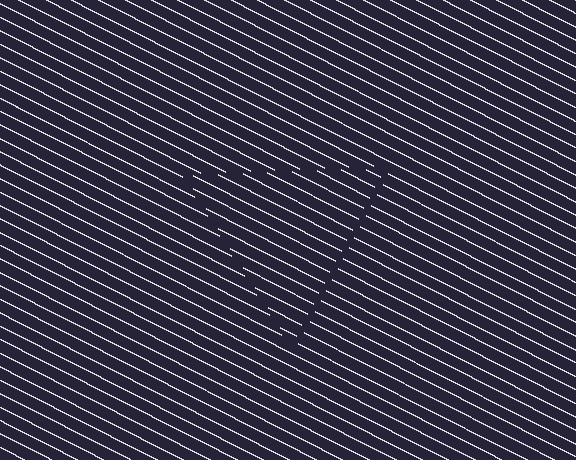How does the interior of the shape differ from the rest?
The interior of the shape contains the same grating, shifted by half a period — the contour is defined by the phase discontinuity where line-ends from the inner and outer gratings abut.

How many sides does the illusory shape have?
3 sides — the line-ends trace a triangle.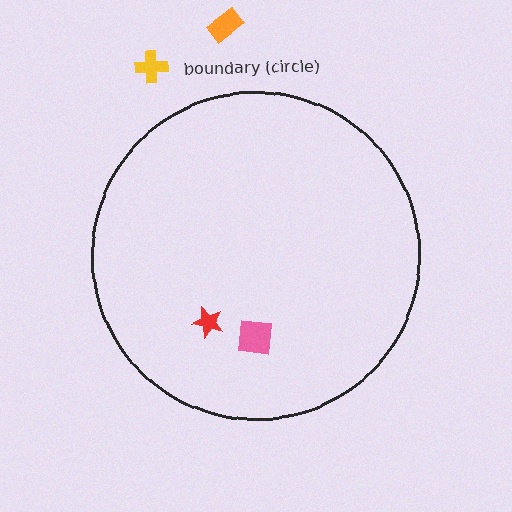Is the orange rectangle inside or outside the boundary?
Outside.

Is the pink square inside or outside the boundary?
Inside.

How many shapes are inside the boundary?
2 inside, 2 outside.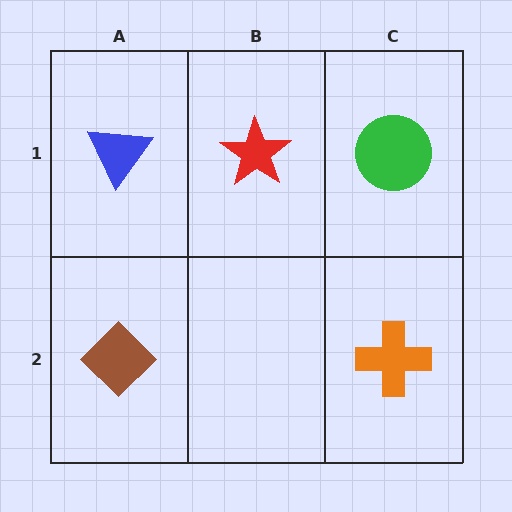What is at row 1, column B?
A red star.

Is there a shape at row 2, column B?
No, that cell is empty.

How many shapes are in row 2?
2 shapes.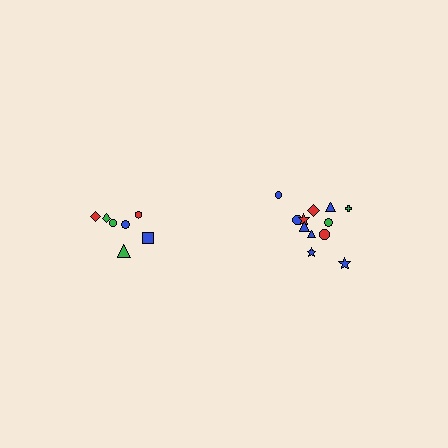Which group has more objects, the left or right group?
The right group.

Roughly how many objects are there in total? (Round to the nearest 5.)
Roughly 20 objects in total.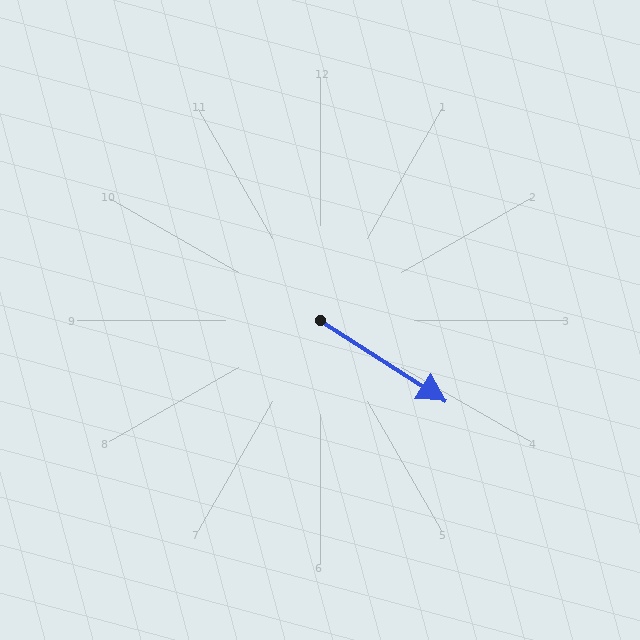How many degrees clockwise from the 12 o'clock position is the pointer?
Approximately 123 degrees.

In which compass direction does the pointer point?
Southeast.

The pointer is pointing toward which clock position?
Roughly 4 o'clock.